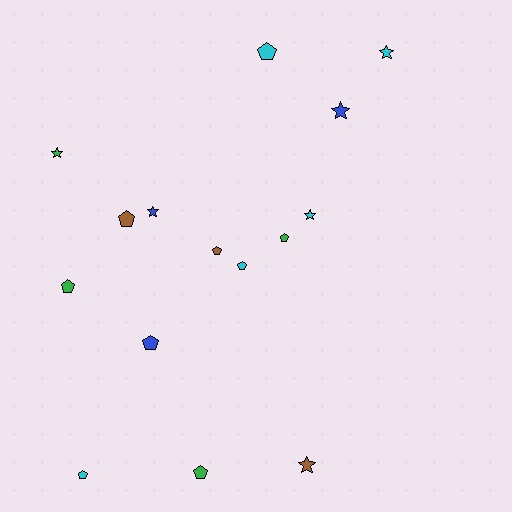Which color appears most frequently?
Cyan, with 5 objects.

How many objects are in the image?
There are 15 objects.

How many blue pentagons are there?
There is 1 blue pentagon.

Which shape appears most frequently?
Pentagon, with 9 objects.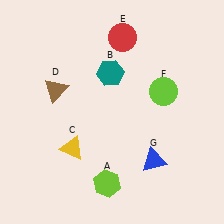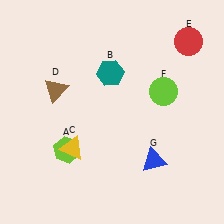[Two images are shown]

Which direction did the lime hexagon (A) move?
The lime hexagon (A) moved left.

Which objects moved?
The objects that moved are: the lime hexagon (A), the red circle (E).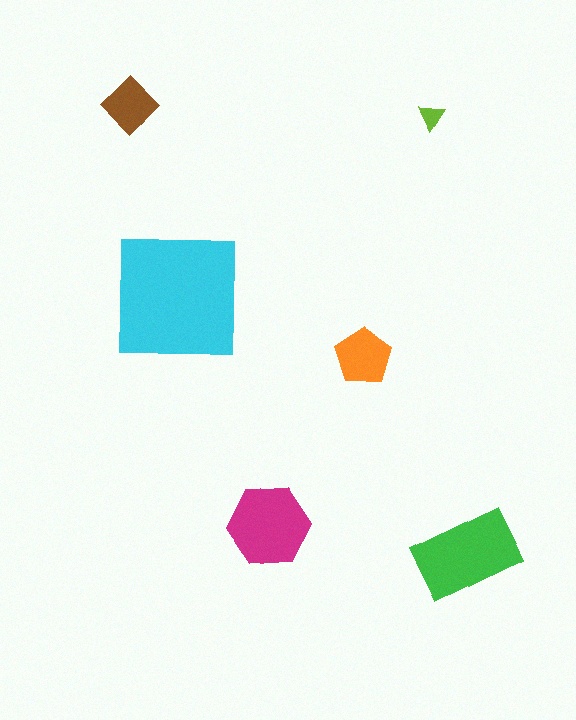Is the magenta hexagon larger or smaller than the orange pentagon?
Larger.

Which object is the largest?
The cyan square.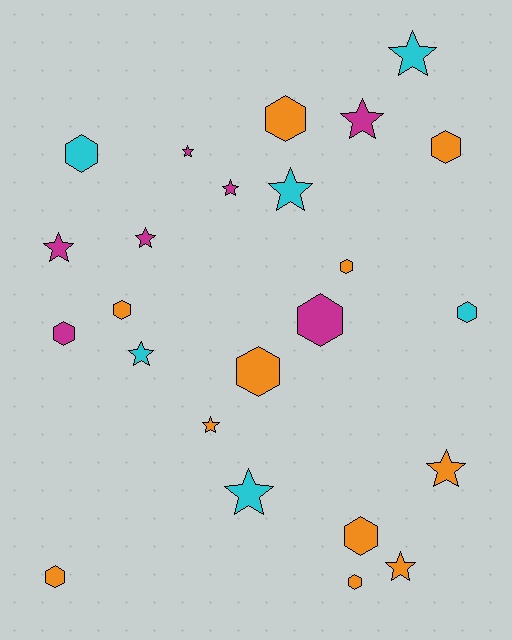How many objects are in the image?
There are 24 objects.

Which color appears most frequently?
Orange, with 11 objects.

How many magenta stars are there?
There are 5 magenta stars.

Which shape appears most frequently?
Star, with 12 objects.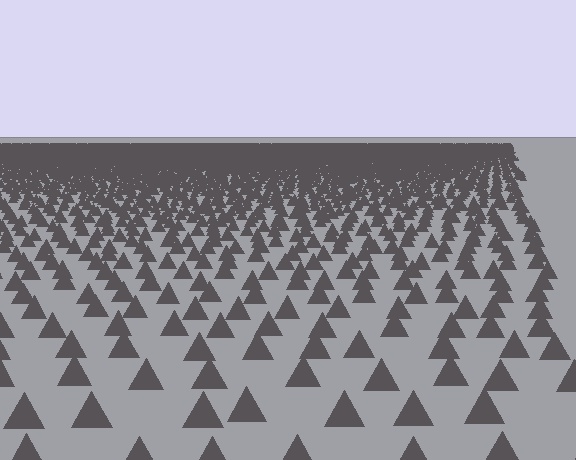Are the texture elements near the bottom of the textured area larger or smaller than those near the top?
Larger. Near the bottom, elements are closer to the viewer and appear at a bigger on-screen size.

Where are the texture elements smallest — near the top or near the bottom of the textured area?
Near the top.